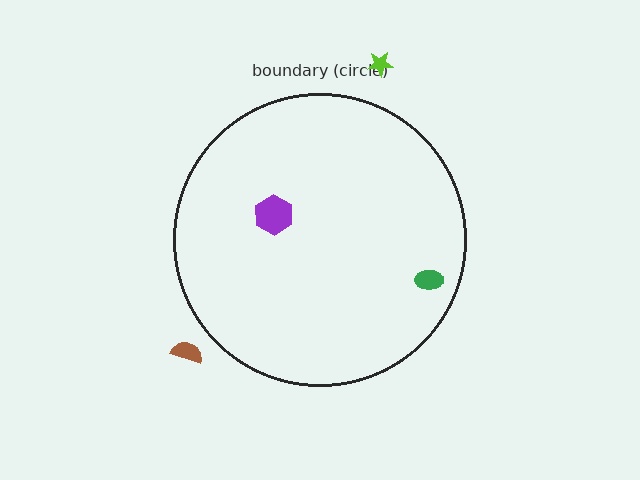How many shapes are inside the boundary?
2 inside, 2 outside.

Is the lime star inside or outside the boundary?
Outside.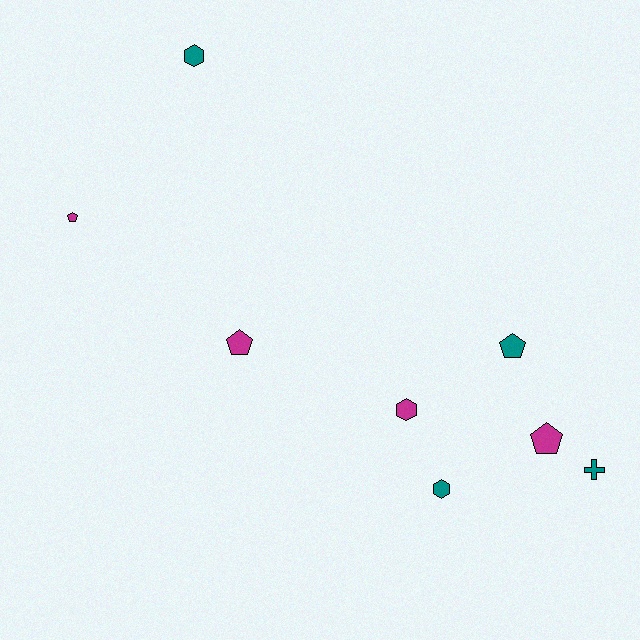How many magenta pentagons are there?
There are 3 magenta pentagons.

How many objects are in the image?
There are 8 objects.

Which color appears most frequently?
Magenta, with 4 objects.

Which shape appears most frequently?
Pentagon, with 4 objects.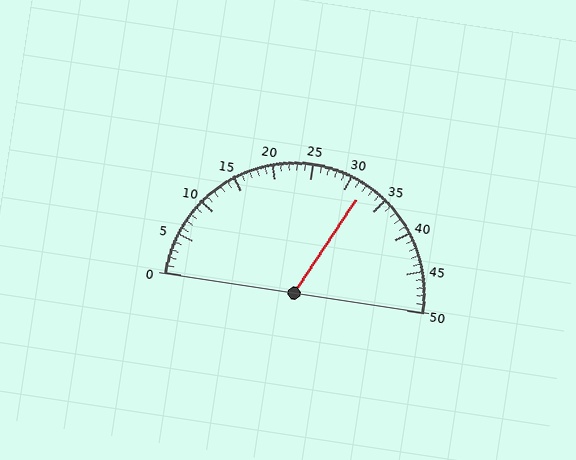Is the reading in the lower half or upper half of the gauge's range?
The reading is in the upper half of the range (0 to 50).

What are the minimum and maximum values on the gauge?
The gauge ranges from 0 to 50.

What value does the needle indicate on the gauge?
The needle indicates approximately 32.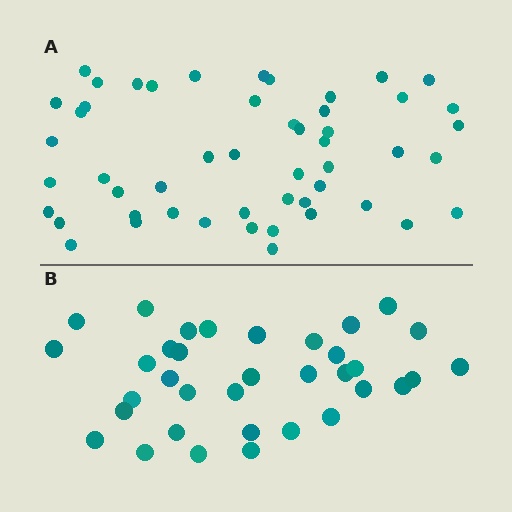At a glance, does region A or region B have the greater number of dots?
Region A (the top region) has more dots.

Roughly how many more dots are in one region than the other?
Region A has approximately 15 more dots than region B.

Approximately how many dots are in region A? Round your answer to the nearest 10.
About 50 dots. (The exact count is 51, which rounds to 50.)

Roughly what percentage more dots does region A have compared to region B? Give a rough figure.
About 45% more.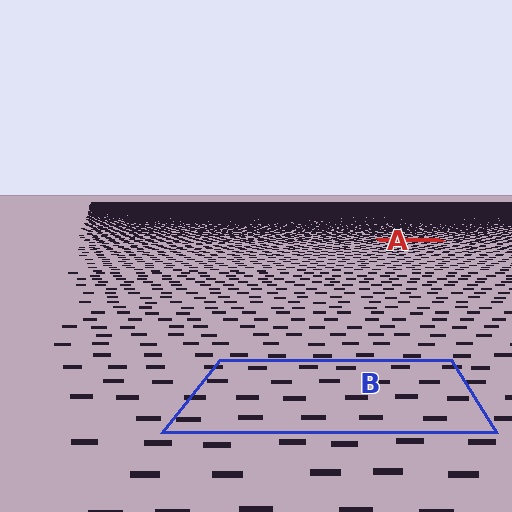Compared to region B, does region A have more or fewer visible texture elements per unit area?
Region A has more texture elements per unit area — they are packed more densely because it is farther away.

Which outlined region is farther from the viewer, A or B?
Region A is farther from the viewer — the texture elements inside it appear smaller and more densely packed.